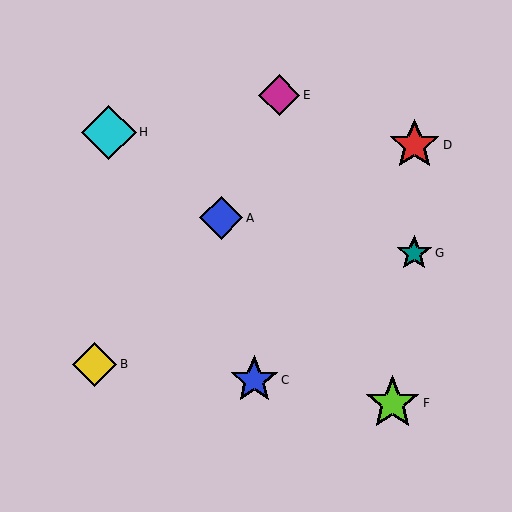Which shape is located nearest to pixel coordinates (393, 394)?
The lime star (labeled F) at (393, 403) is nearest to that location.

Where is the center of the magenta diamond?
The center of the magenta diamond is at (279, 95).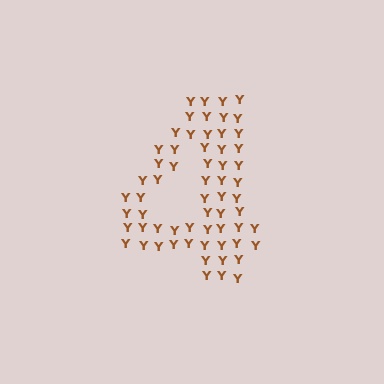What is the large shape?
The large shape is the digit 4.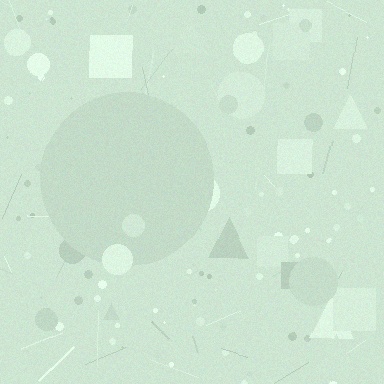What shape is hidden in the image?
A circle is hidden in the image.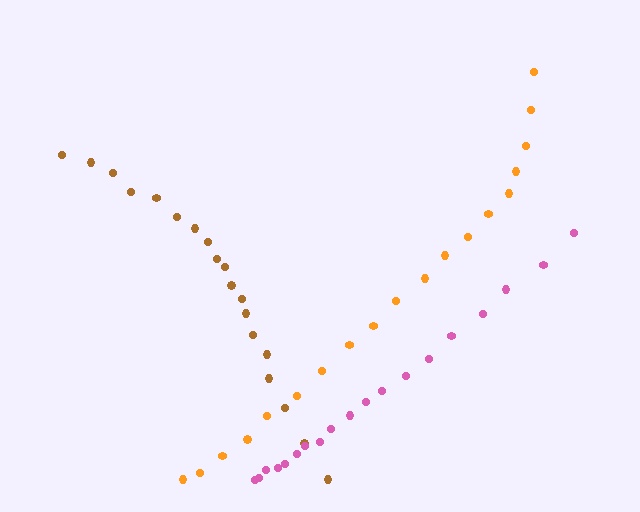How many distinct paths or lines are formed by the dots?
There are 3 distinct paths.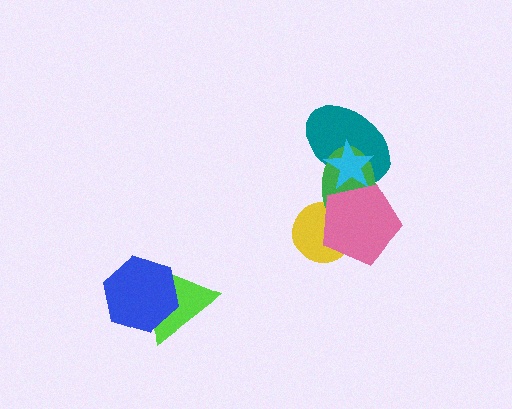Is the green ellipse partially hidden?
Yes, it is partially covered by another shape.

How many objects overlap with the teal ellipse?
3 objects overlap with the teal ellipse.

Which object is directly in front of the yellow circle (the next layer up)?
The green ellipse is directly in front of the yellow circle.